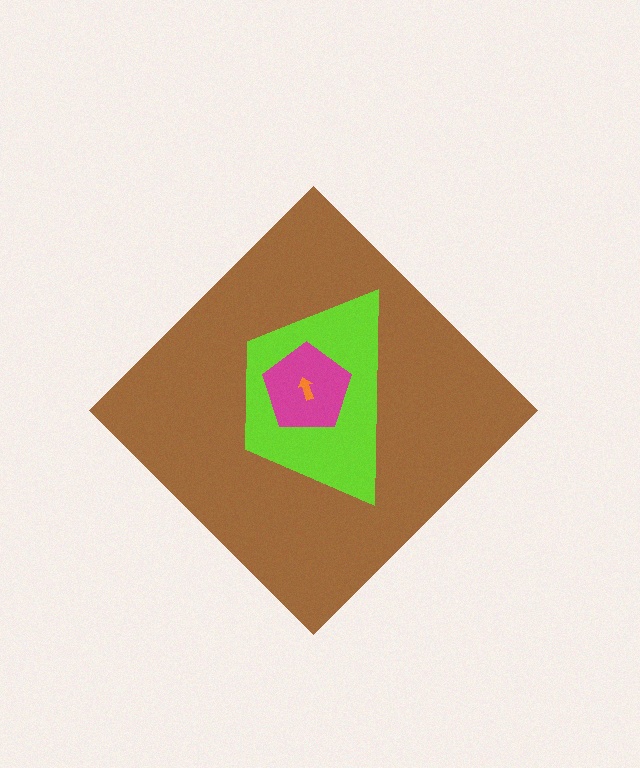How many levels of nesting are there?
4.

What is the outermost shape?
The brown diamond.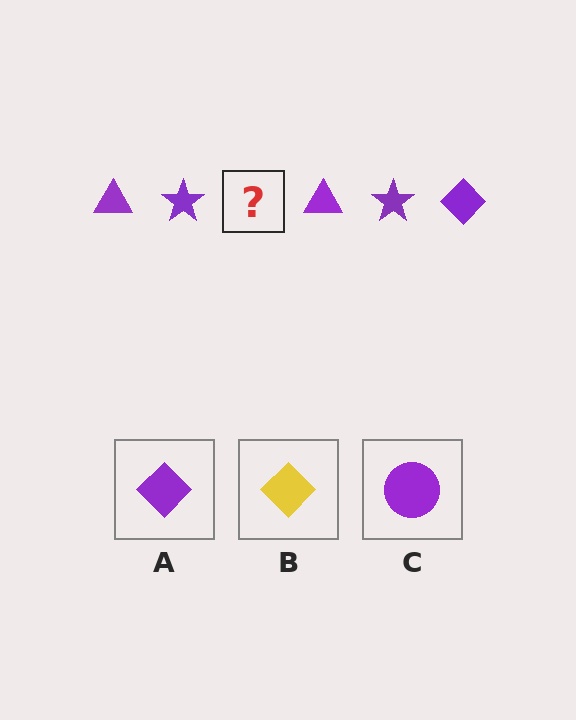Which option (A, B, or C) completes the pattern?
A.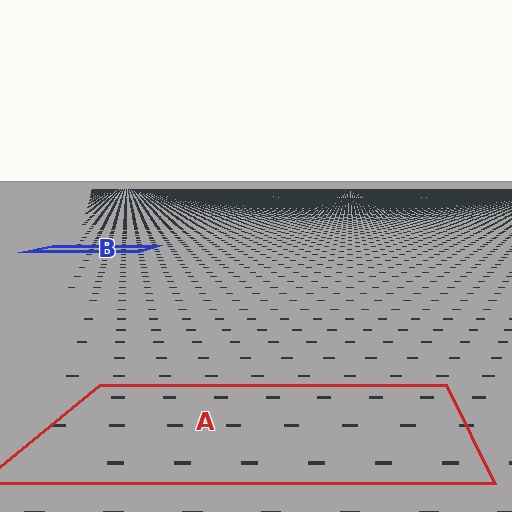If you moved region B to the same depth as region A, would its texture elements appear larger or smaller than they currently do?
They would appear larger. At a closer depth, the same texture elements are projected at a bigger on-screen size.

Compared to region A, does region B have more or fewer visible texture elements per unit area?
Region B has more texture elements per unit area — they are packed more densely because it is farther away.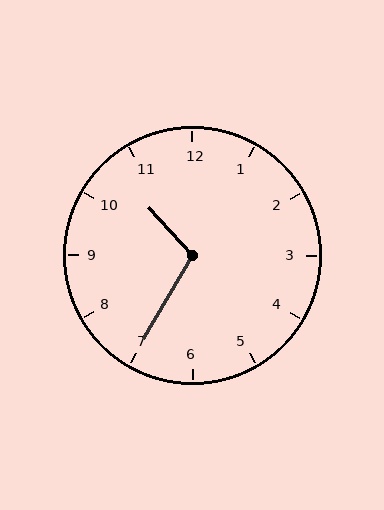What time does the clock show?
10:35.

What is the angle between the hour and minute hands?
Approximately 108 degrees.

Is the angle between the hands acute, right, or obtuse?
It is obtuse.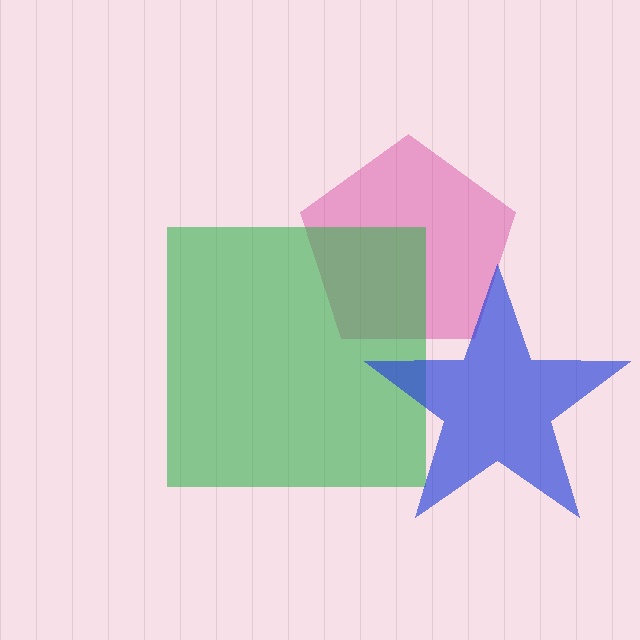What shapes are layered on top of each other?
The layered shapes are: a magenta pentagon, a green square, a blue star.